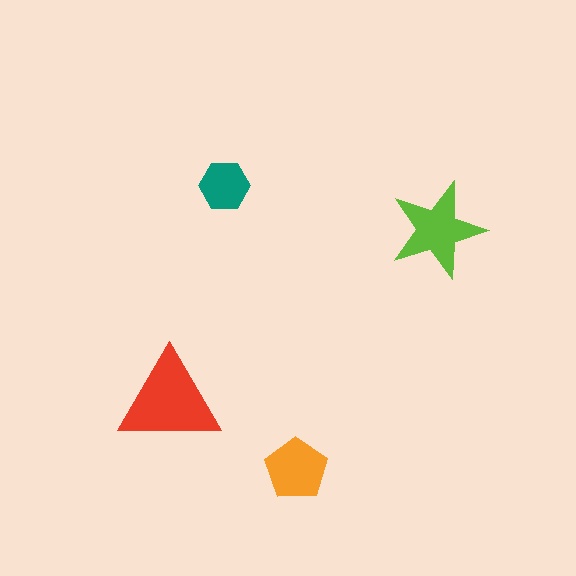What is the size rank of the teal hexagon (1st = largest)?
4th.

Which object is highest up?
The teal hexagon is topmost.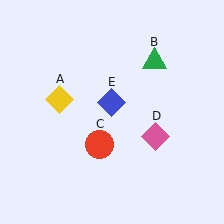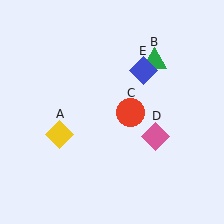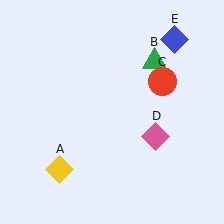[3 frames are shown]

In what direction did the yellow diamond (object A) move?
The yellow diamond (object A) moved down.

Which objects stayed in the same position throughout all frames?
Green triangle (object B) and pink diamond (object D) remained stationary.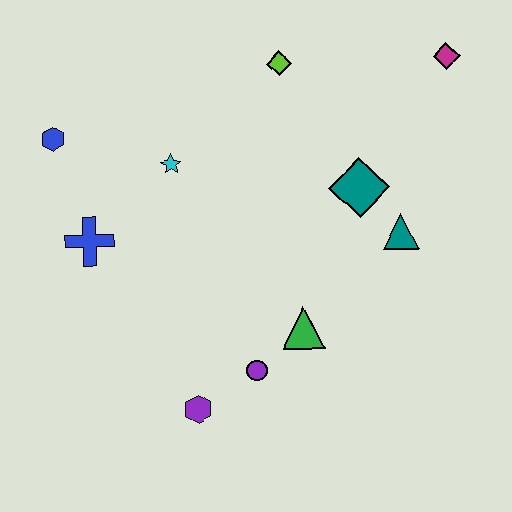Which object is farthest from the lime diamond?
The purple hexagon is farthest from the lime diamond.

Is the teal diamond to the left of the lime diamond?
No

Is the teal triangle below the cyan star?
Yes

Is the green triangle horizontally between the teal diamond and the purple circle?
Yes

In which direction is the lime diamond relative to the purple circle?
The lime diamond is above the purple circle.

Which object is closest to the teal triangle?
The teal diamond is closest to the teal triangle.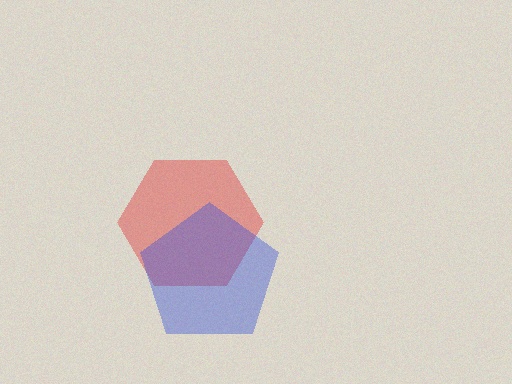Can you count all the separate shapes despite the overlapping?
Yes, there are 2 separate shapes.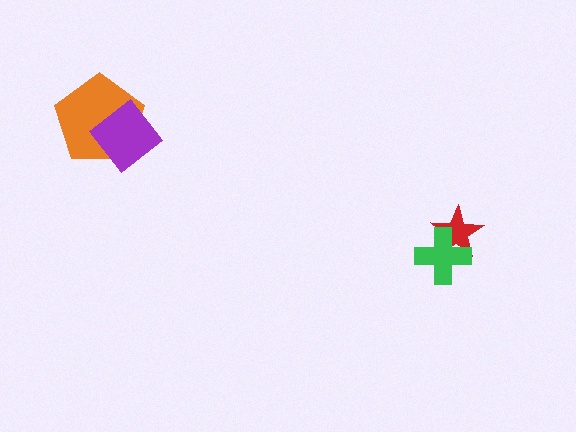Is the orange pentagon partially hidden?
Yes, it is partially covered by another shape.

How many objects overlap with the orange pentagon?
1 object overlaps with the orange pentagon.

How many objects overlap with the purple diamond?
1 object overlaps with the purple diamond.